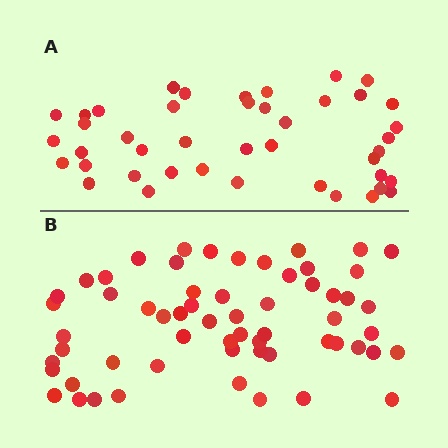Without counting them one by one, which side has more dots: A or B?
Region B (the bottom region) has more dots.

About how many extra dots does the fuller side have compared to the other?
Region B has approximately 15 more dots than region A.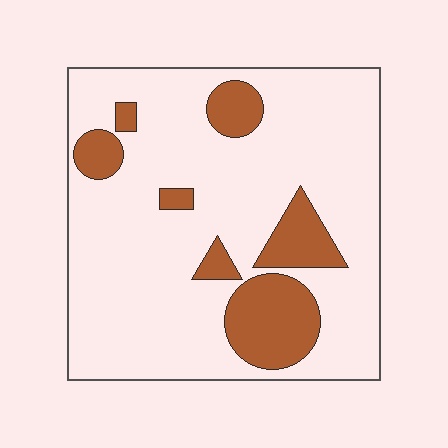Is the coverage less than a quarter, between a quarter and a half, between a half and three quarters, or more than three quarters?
Less than a quarter.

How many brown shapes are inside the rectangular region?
7.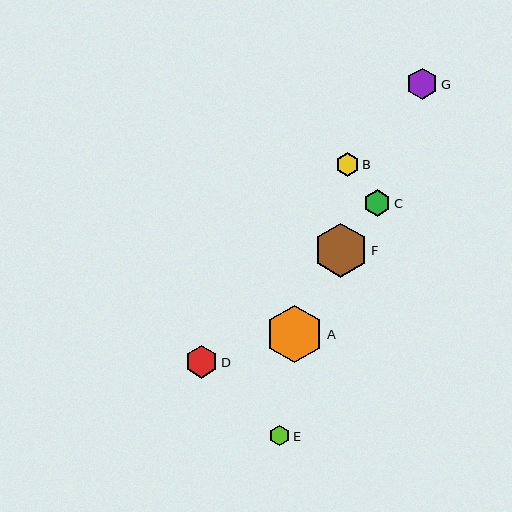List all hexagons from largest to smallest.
From largest to smallest: A, F, D, G, C, B, E.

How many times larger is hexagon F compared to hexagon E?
Hexagon F is approximately 2.7 times the size of hexagon E.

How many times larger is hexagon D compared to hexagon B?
Hexagon D is approximately 1.4 times the size of hexagon B.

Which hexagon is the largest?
Hexagon A is the largest with a size of approximately 58 pixels.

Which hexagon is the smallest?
Hexagon E is the smallest with a size of approximately 20 pixels.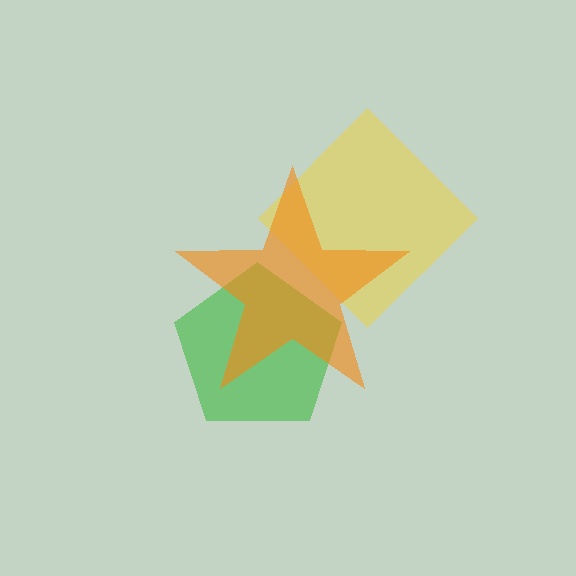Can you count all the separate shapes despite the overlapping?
Yes, there are 3 separate shapes.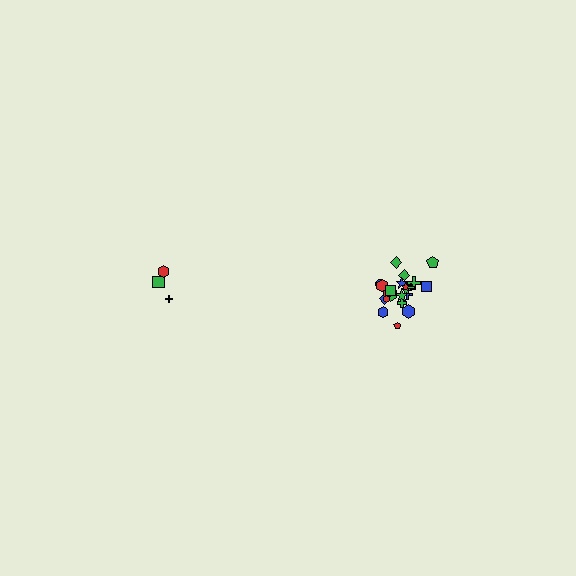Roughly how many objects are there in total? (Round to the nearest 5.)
Roughly 25 objects in total.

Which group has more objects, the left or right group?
The right group.